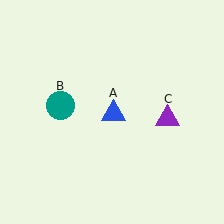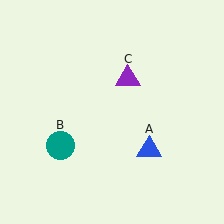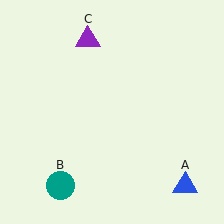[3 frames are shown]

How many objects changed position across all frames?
3 objects changed position: blue triangle (object A), teal circle (object B), purple triangle (object C).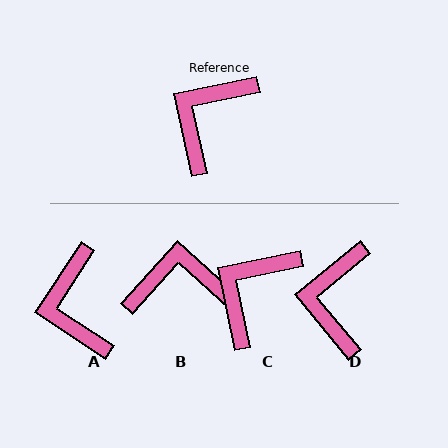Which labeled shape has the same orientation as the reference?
C.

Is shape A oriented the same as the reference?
No, it is off by about 45 degrees.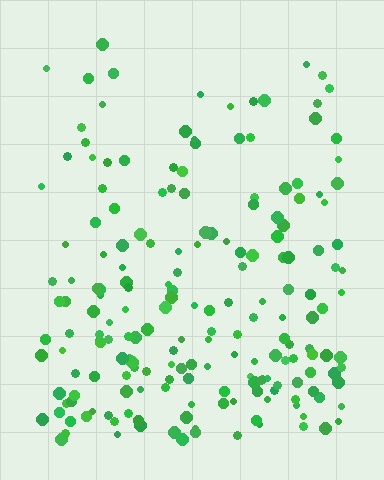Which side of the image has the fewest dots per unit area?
The top.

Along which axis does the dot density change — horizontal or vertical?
Vertical.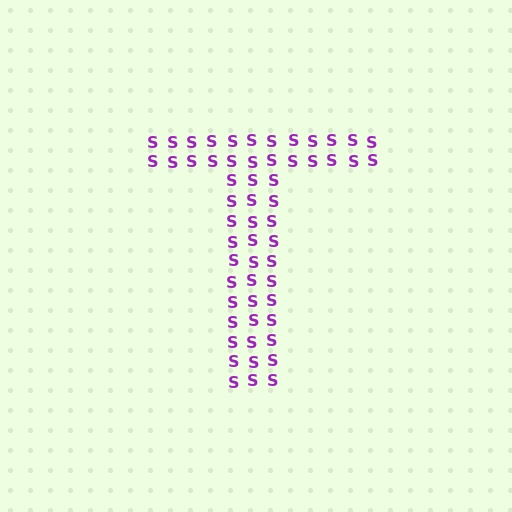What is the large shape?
The large shape is the letter T.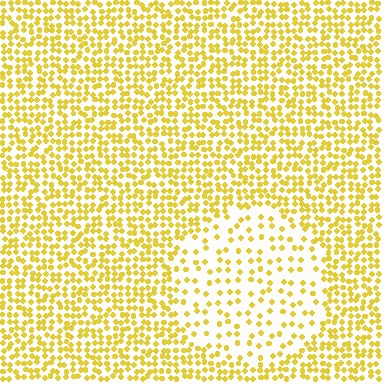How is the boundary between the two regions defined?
The boundary is defined by a change in element density (approximately 2.3x ratio). All elements are the same color, size, and shape.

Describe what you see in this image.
The image contains small yellow elements arranged at two different densities. A circle-shaped region is visible where the elements are less densely packed than the surrounding area.